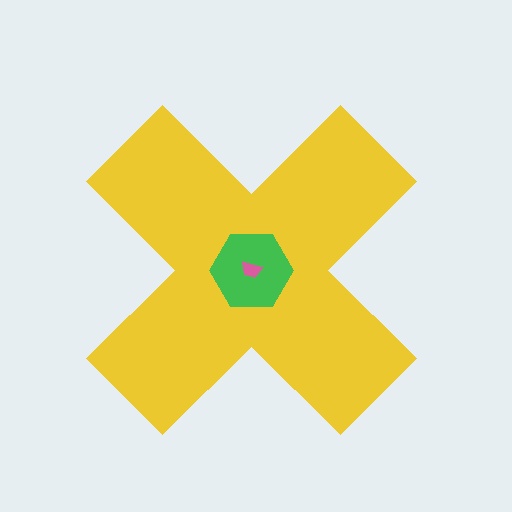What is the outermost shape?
The yellow cross.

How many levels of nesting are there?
3.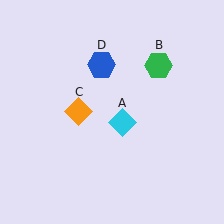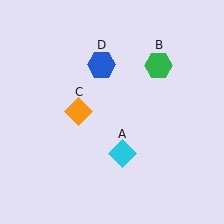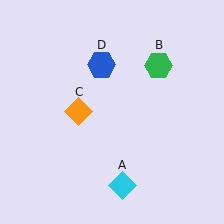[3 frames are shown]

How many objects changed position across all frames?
1 object changed position: cyan diamond (object A).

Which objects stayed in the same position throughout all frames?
Green hexagon (object B) and orange diamond (object C) and blue hexagon (object D) remained stationary.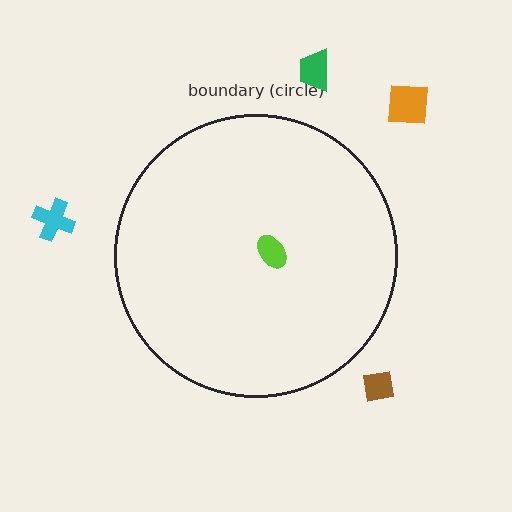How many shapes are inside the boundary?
1 inside, 4 outside.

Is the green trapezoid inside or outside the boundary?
Outside.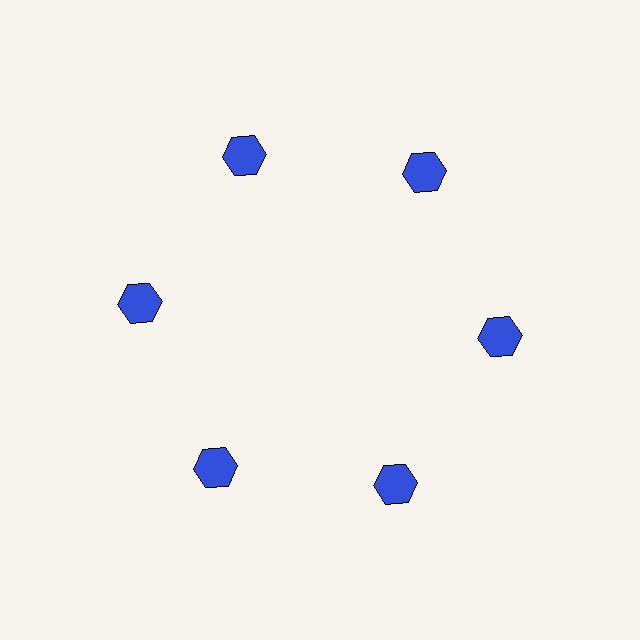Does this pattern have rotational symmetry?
Yes, this pattern has 6-fold rotational symmetry. It looks the same after rotating 60 degrees around the center.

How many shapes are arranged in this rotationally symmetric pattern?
There are 6 shapes, arranged in 6 groups of 1.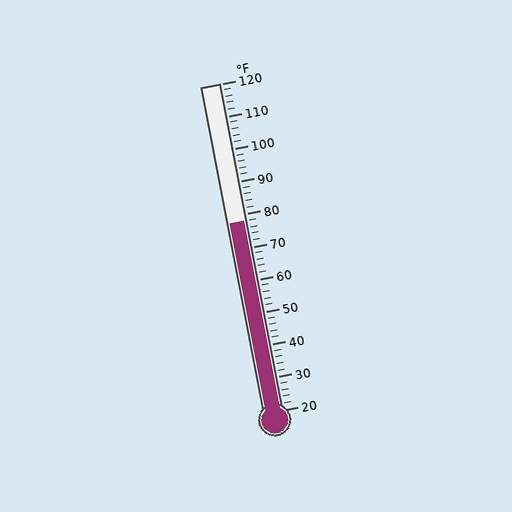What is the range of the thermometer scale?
The thermometer scale ranges from 20°F to 120°F.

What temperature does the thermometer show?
The thermometer shows approximately 78°F.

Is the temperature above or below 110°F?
The temperature is below 110°F.